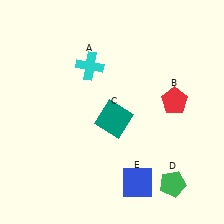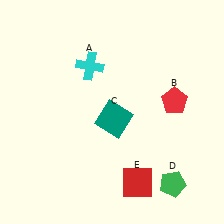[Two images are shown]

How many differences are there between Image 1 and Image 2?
There is 1 difference between the two images.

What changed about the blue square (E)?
In Image 1, E is blue. In Image 2, it changed to red.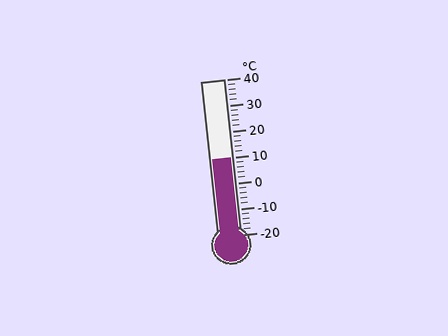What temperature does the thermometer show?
The thermometer shows approximately 10°C.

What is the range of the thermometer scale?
The thermometer scale ranges from -20°C to 40°C.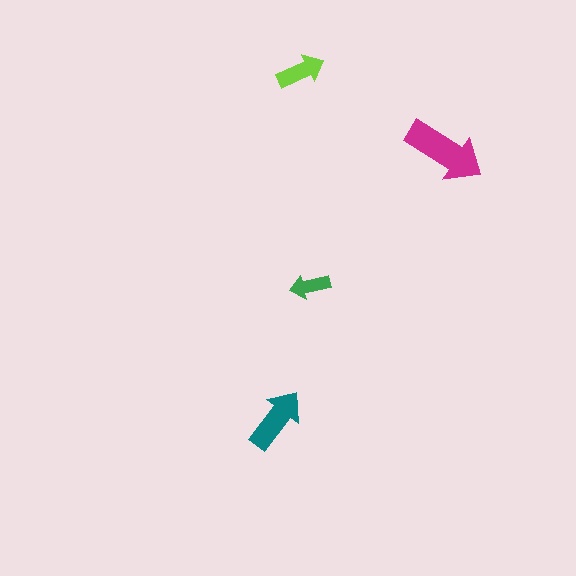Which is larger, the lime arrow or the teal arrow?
The teal one.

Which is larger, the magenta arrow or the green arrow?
The magenta one.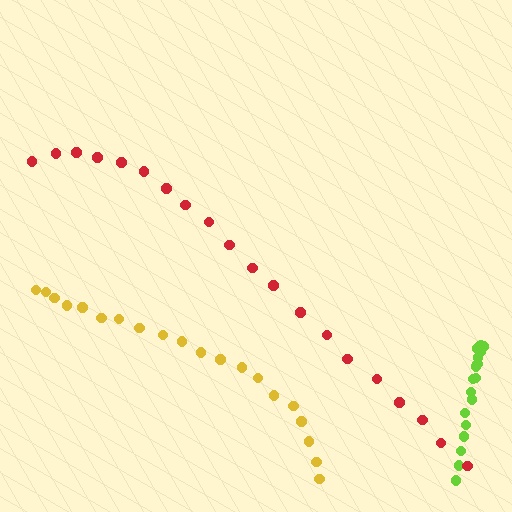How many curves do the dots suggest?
There are 3 distinct paths.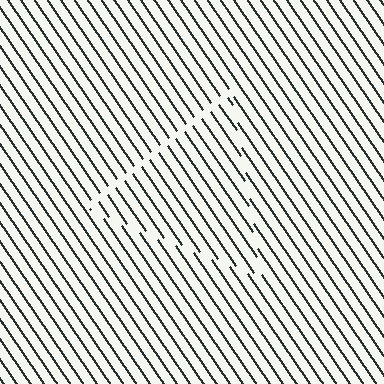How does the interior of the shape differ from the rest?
The interior of the shape contains the same grating, shifted by half a period — the contour is defined by the phase discontinuity where line-ends from the inner and outer gratings abut.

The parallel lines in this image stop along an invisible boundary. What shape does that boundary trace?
An illusory triangle. The interior of the shape contains the same grating, shifted by half a period — the contour is defined by the phase discontinuity where line-ends from the inner and outer gratings abut.